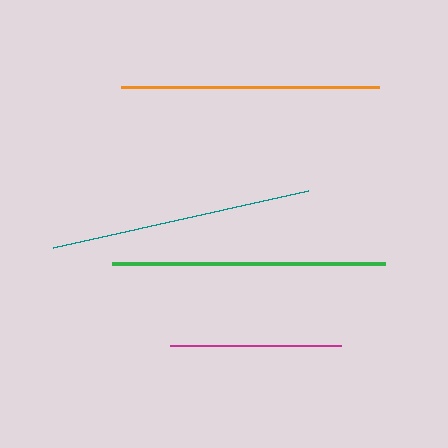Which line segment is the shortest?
The magenta line is the shortest at approximately 170 pixels.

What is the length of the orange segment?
The orange segment is approximately 259 pixels long.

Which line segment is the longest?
The green line is the longest at approximately 274 pixels.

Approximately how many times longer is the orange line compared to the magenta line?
The orange line is approximately 1.5 times the length of the magenta line.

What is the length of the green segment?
The green segment is approximately 274 pixels long.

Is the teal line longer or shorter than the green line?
The green line is longer than the teal line.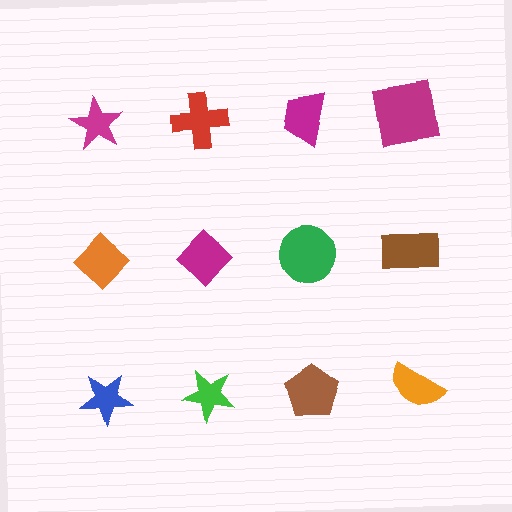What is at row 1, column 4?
A magenta square.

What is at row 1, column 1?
A magenta star.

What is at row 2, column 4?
A brown rectangle.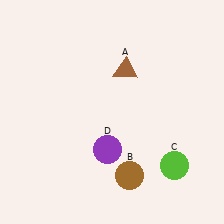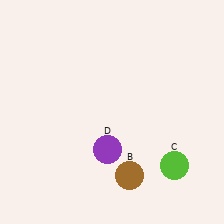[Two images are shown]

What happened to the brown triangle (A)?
The brown triangle (A) was removed in Image 2. It was in the top-right area of Image 1.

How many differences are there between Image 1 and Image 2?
There is 1 difference between the two images.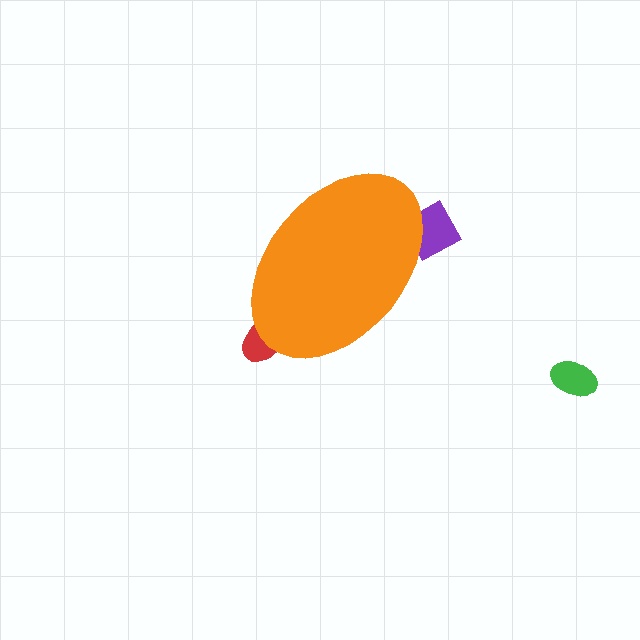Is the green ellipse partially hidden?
No, the green ellipse is fully visible.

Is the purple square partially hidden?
Yes, the purple square is partially hidden behind the orange ellipse.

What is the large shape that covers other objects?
An orange ellipse.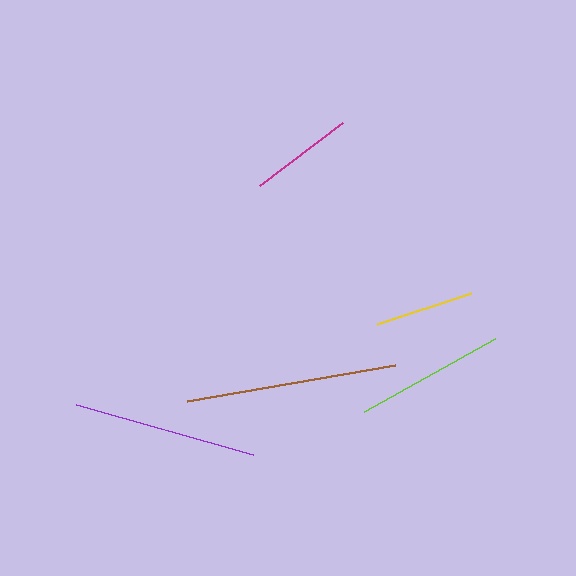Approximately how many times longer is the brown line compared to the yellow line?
The brown line is approximately 2.1 times the length of the yellow line.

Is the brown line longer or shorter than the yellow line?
The brown line is longer than the yellow line.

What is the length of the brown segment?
The brown segment is approximately 212 pixels long.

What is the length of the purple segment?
The purple segment is approximately 184 pixels long.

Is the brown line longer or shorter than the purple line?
The brown line is longer than the purple line.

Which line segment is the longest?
The brown line is the longest at approximately 212 pixels.